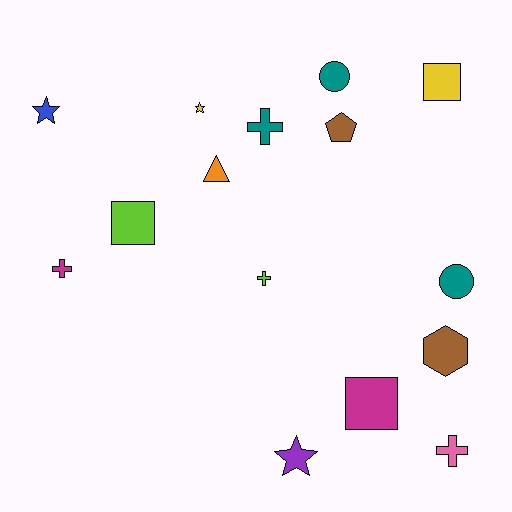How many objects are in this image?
There are 15 objects.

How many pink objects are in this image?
There is 1 pink object.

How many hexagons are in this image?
There is 1 hexagon.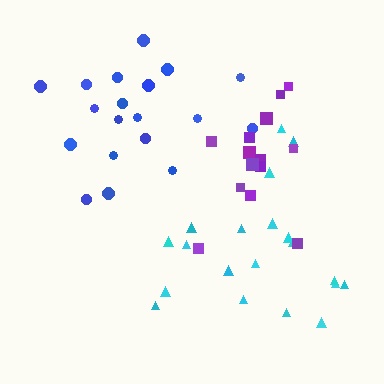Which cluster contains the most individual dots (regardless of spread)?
Cyan (20).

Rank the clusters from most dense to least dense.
purple, blue, cyan.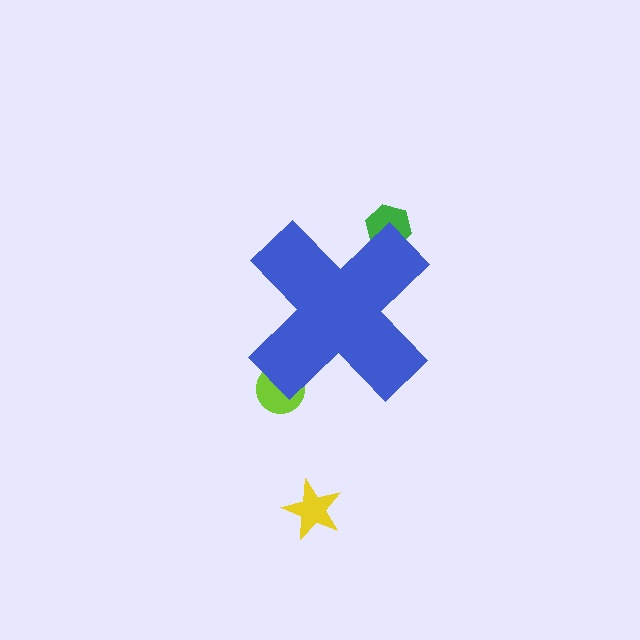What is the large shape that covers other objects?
A blue cross.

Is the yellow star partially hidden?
No, the yellow star is fully visible.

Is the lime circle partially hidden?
Yes, the lime circle is partially hidden behind the blue cross.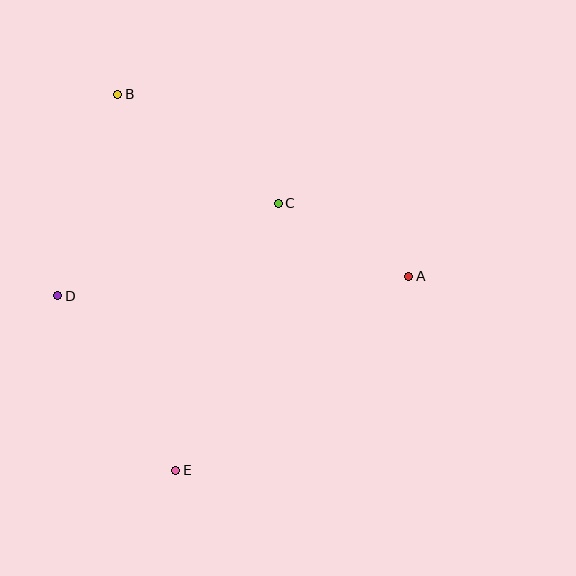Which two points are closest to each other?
Points A and C are closest to each other.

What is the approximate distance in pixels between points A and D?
The distance between A and D is approximately 351 pixels.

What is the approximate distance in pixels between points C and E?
The distance between C and E is approximately 286 pixels.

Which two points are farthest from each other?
Points B and E are farthest from each other.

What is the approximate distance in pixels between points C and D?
The distance between C and D is approximately 239 pixels.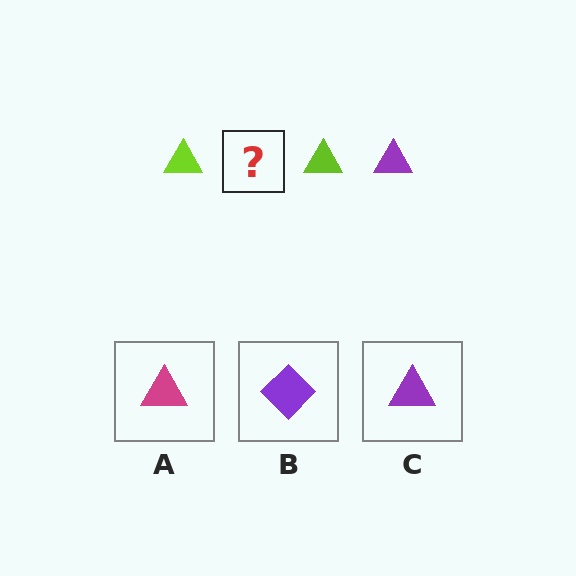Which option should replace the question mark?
Option C.